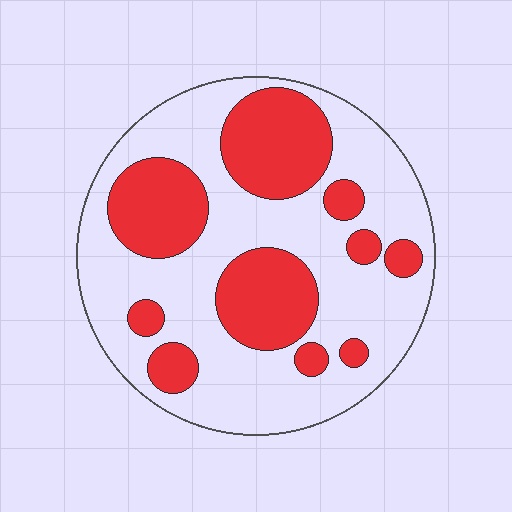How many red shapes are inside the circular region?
10.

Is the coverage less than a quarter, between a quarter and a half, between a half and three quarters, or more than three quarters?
Between a quarter and a half.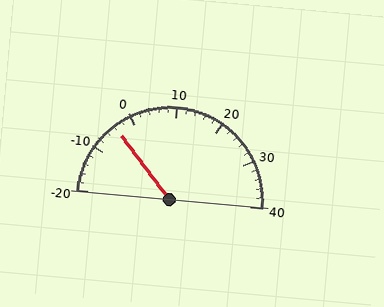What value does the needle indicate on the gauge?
The needle indicates approximately -4.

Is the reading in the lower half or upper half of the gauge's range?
The reading is in the lower half of the range (-20 to 40).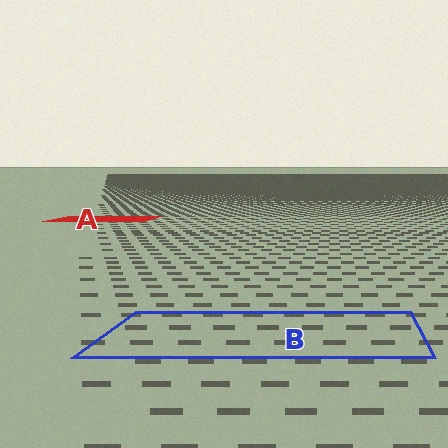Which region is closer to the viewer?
Region B is closer. The texture elements there are larger and more spread out.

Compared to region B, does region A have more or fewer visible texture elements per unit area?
Region A has more texture elements per unit area — they are packed more densely because it is farther away.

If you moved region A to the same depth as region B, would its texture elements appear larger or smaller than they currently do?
They would appear larger. At a closer depth, the same texture elements are projected at a bigger on-screen size.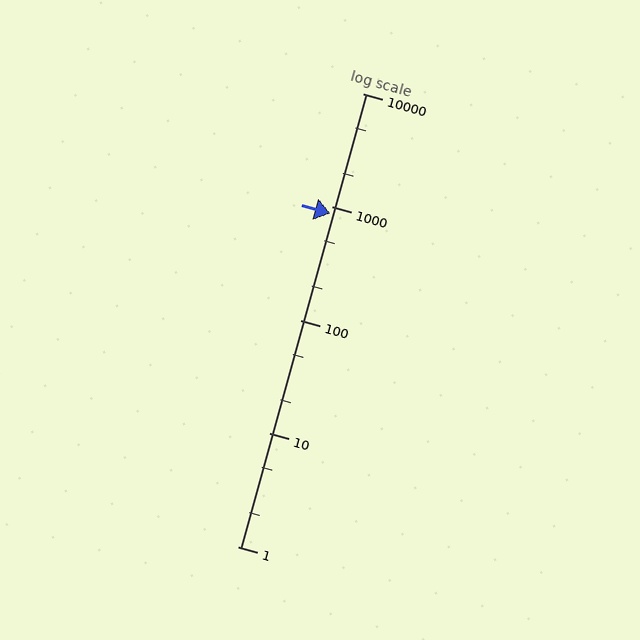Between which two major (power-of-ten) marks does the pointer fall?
The pointer is between 100 and 1000.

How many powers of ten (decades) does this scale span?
The scale spans 4 decades, from 1 to 10000.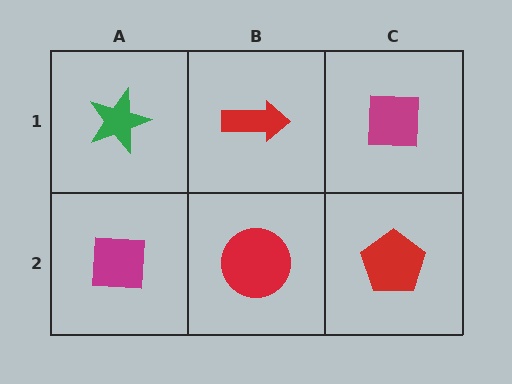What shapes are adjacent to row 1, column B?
A red circle (row 2, column B), a green star (row 1, column A), a magenta square (row 1, column C).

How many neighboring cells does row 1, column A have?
2.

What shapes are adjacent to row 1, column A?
A magenta square (row 2, column A), a red arrow (row 1, column B).